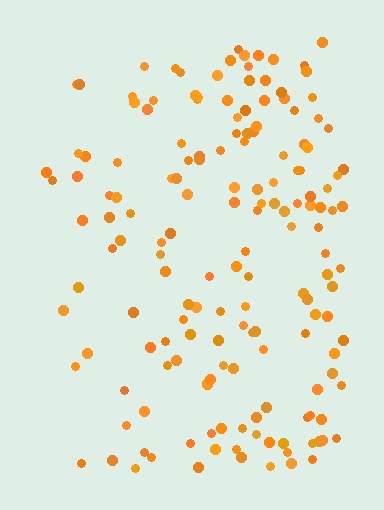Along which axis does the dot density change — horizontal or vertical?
Horizontal.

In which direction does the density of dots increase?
From left to right, with the right side densest.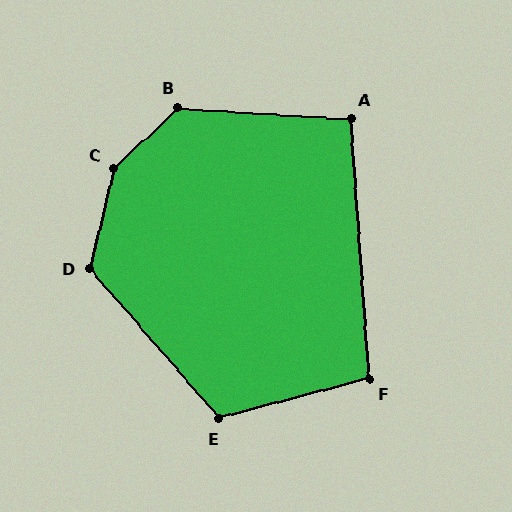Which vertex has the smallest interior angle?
A, at approximately 97 degrees.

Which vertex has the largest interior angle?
C, at approximately 147 degrees.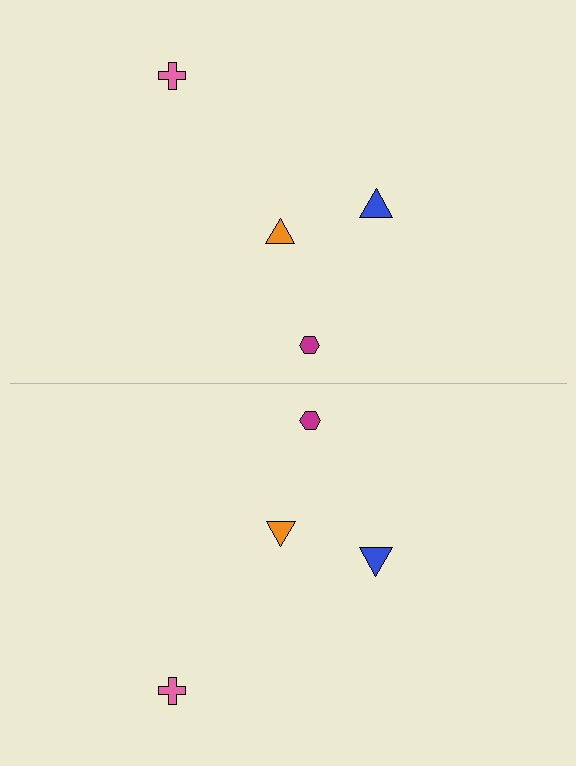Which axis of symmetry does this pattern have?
The pattern has a horizontal axis of symmetry running through the center of the image.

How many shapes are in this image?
There are 8 shapes in this image.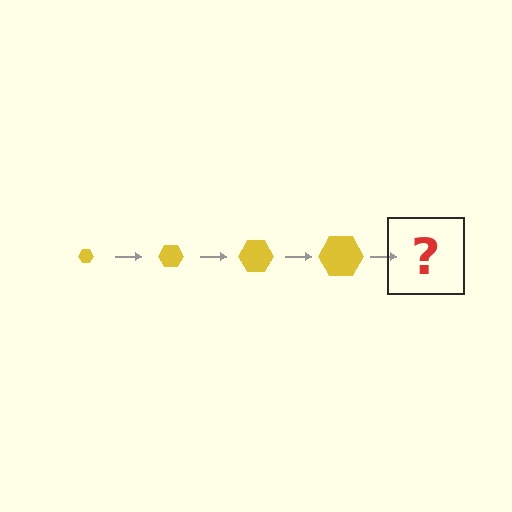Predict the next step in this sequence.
The next step is a yellow hexagon, larger than the previous one.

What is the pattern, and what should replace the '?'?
The pattern is that the hexagon gets progressively larger each step. The '?' should be a yellow hexagon, larger than the previous one.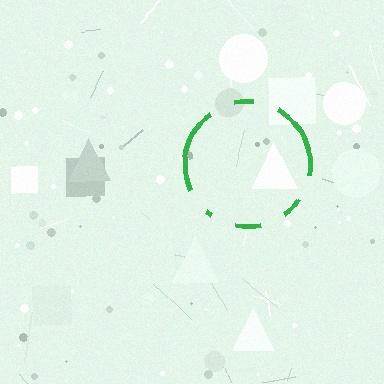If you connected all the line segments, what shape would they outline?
They would outline a circle.